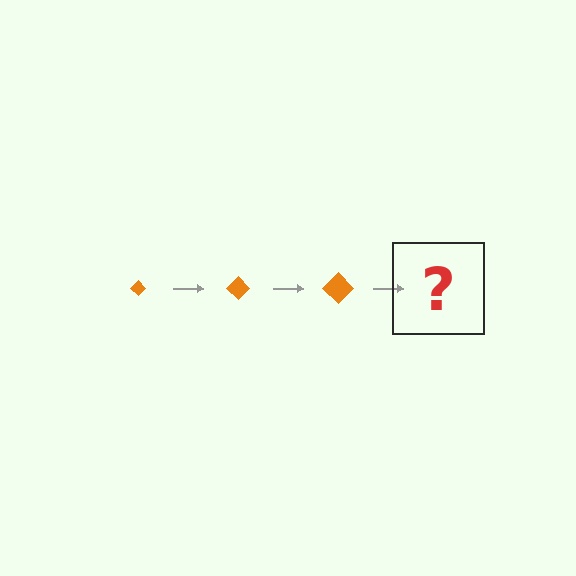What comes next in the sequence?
The next element should be an orange diamond, larger than the previous one.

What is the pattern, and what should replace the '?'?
The pattern is that the diamond gets progressively larger each step. The '?' should be an orange diamond, larger than the previous one.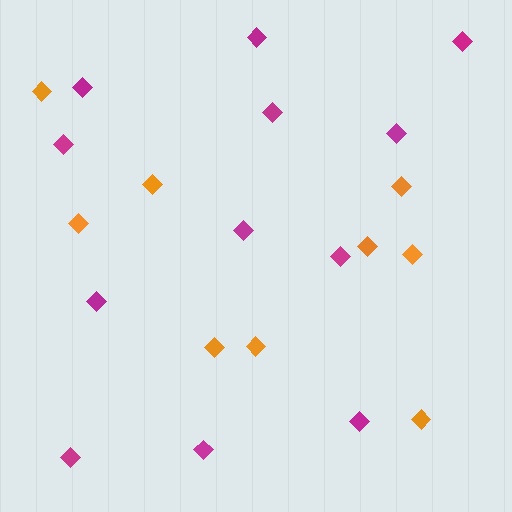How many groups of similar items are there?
There are 2 groups: one group of orange diamonds (9) and one group of magenta diamonds (12).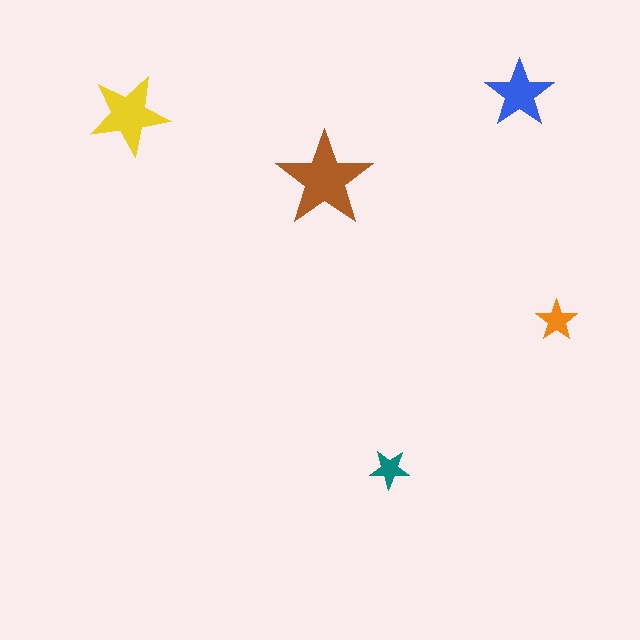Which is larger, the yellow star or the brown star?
The brown one.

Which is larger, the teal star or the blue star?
The blue one.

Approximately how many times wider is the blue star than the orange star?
About 1.5 times wider.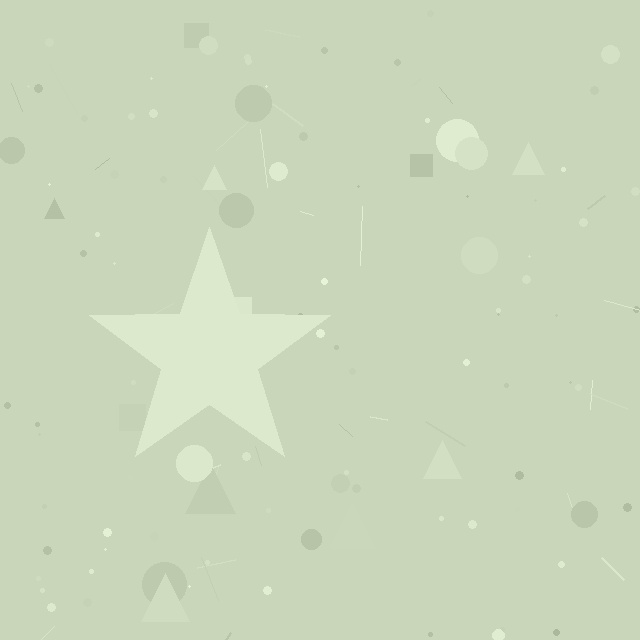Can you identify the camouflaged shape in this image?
The camouflaged shape is a star.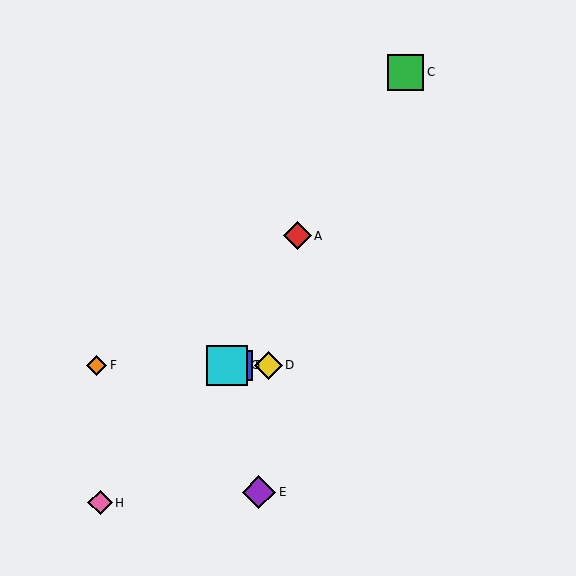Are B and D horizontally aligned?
Yes, both are at y≈365.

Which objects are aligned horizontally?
Objects B, D, F, G are aligned horizontally.